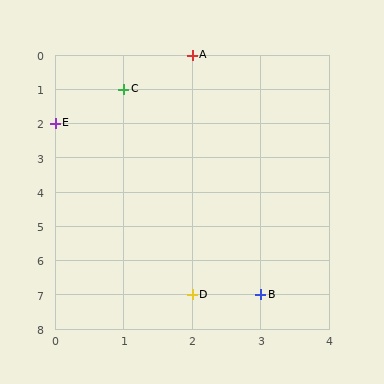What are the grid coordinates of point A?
Point A is at grid coordinates (2, 0).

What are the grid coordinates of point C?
Point C is at grid coordinates (1, 1).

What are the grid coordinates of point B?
Point B is at grid coordinates (3, 7).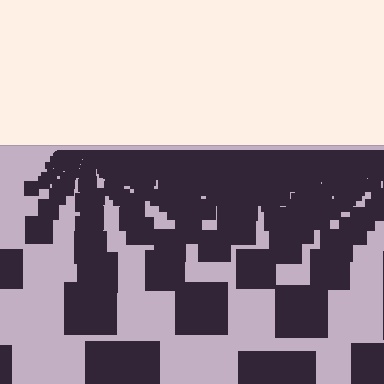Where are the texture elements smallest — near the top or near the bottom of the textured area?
Near the top.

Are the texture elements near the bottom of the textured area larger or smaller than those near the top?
Larger. Near the bottom, elements are closer to the viewer and appear at a bigger on-screen size.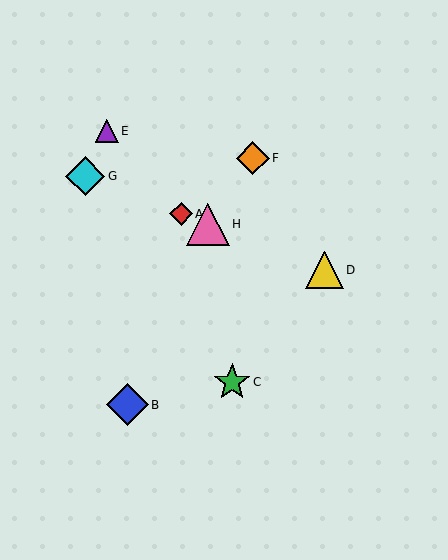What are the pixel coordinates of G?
Object G is at (85, 176).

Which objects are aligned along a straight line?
Objects A, D, G, H are aligned along a straight line.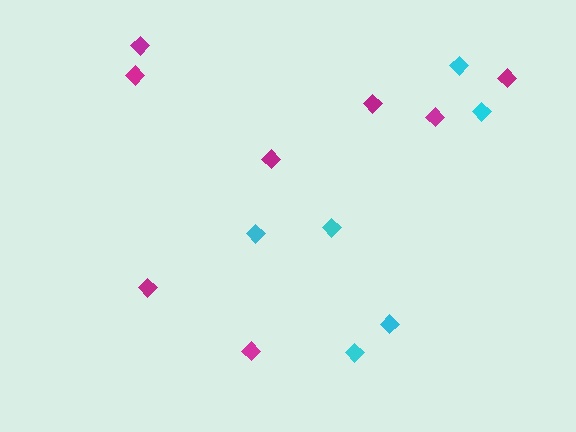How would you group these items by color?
There are 2 groups: one group of magenta diamonds (8) and one group of cyan diamonds (6).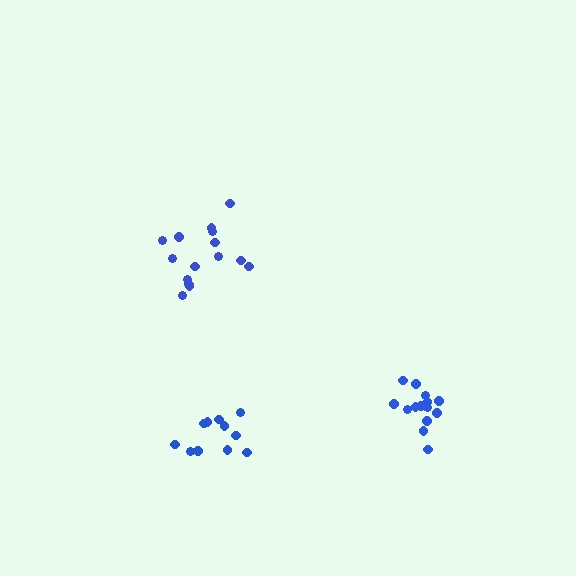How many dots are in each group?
Group 1: 11 dots, Group 2: 15 dots, Group 3: 14 dots (40 total).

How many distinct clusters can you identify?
There are 3 distinct clusters.